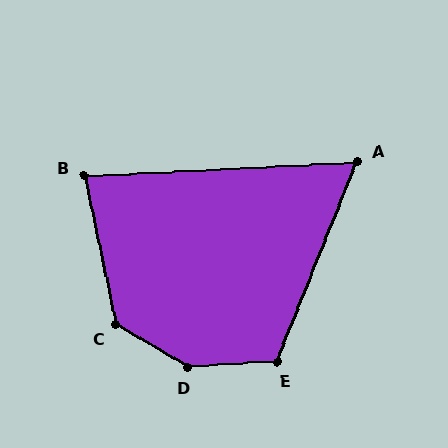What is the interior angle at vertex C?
Approximately 132 degrees (obtuse).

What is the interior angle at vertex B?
Approximately 81 degrees (acute).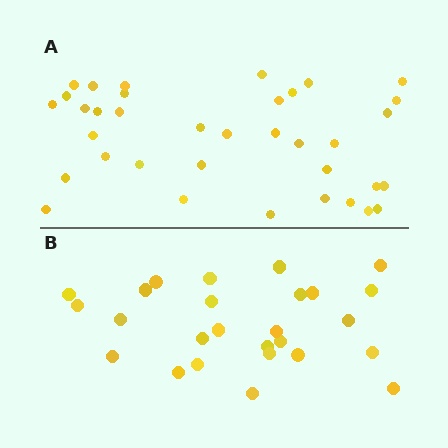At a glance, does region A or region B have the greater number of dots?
Region A (the top region) has more dots.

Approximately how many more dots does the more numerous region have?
Region A has roughly 10 or so more dots than region B.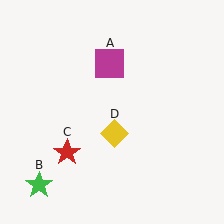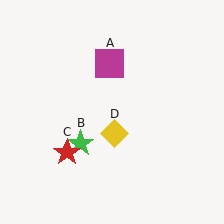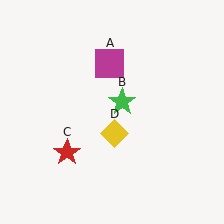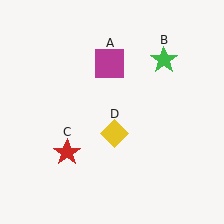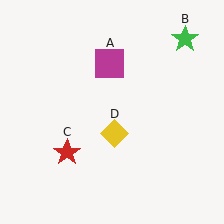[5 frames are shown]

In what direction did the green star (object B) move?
The green star (object B) moved up and to the right.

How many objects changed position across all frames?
1 object changed position: green star (object B).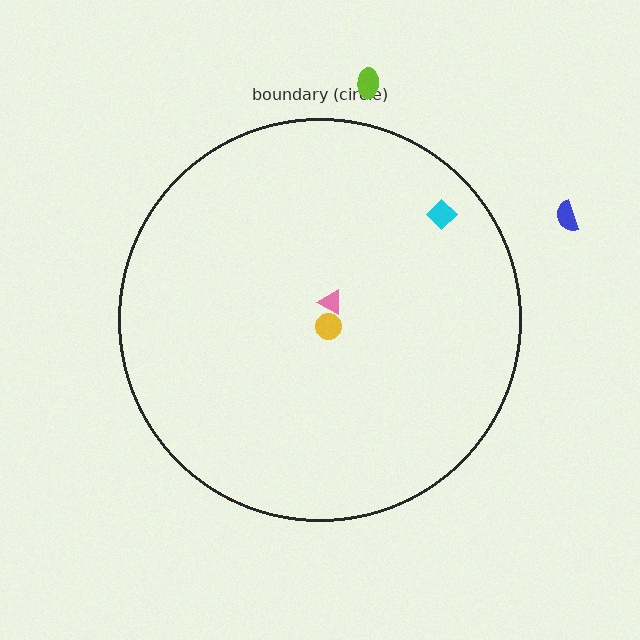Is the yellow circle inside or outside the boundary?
Inside.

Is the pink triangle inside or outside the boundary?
Inside.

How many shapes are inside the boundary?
3 inside, 2 outside.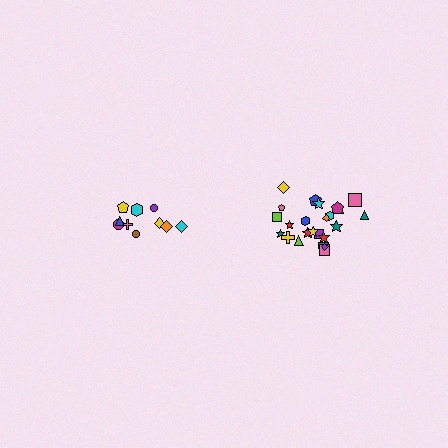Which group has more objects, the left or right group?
The right group.